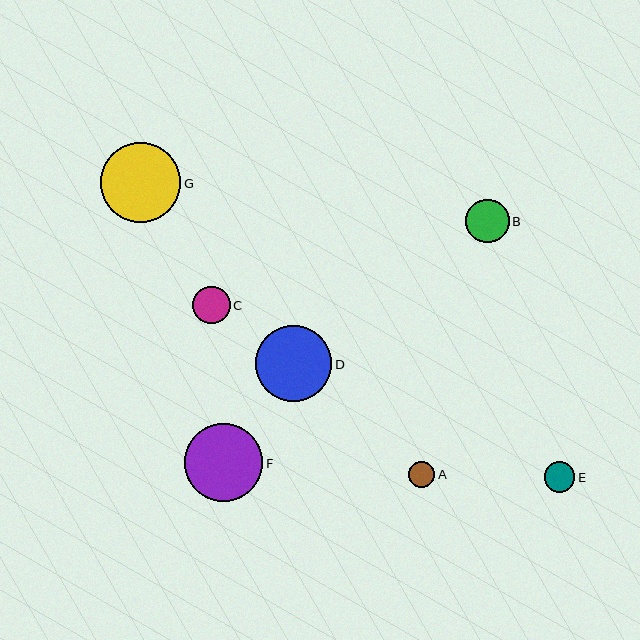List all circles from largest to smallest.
From largest to smallest: G, F, D, B, C, E, A.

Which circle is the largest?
Circle G is the largest with a size of approximately 80 pixels.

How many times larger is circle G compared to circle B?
Circle G is approximately 1.8 times the size of circle B.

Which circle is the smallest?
Circle A is the smallest with a size of approximately 26 pixels.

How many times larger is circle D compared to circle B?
Circle D is approximately 1.8 times the size of circle B.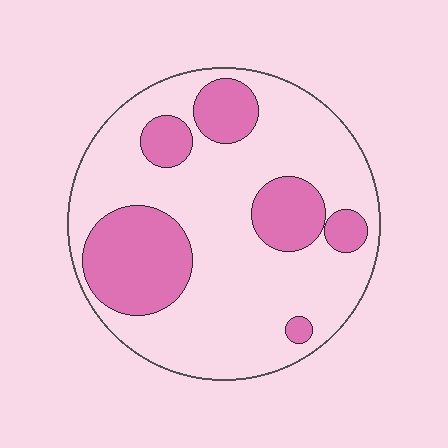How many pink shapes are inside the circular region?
6.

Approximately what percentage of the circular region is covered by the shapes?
Approximately 30%.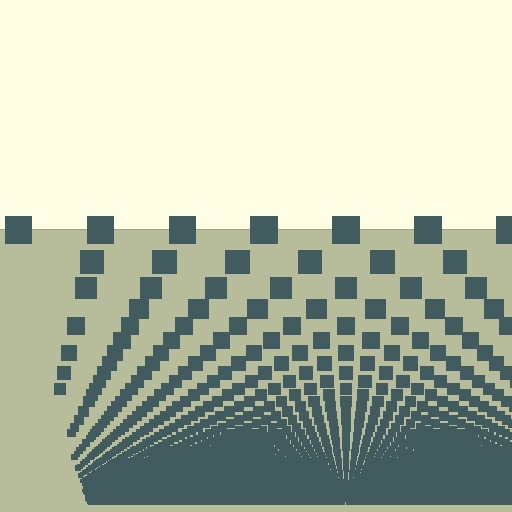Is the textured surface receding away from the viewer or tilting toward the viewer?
The surface appears to tilt toward the viewer. Texture elements get larger and sparser toward the top.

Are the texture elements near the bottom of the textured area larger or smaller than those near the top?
Smaller. The gradient is inverted — elements near the bottom are smaller and denser.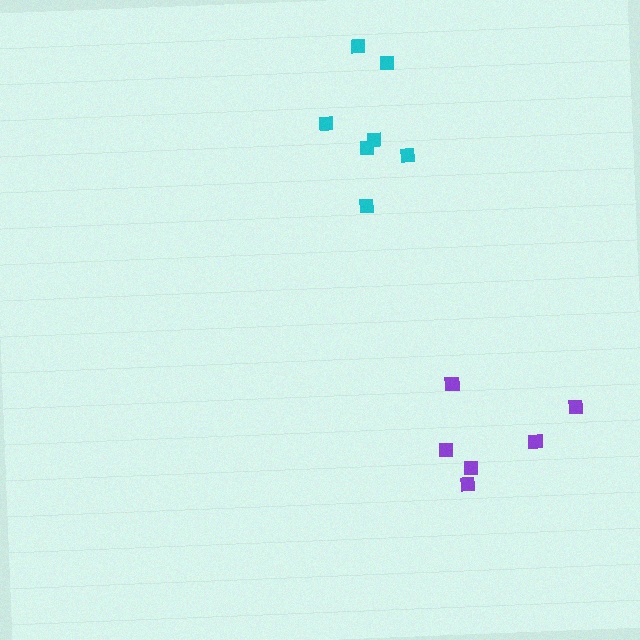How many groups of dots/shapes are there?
There are 2 groups.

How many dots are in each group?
Group 1: 6 dots, Group 2: 7 dots (13 total).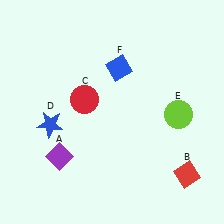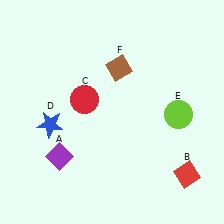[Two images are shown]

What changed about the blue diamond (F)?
In Image 1, F is blue. In Image 2, it changed to brown.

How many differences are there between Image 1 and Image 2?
There is 1 difference between the two images.